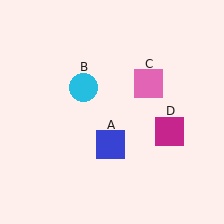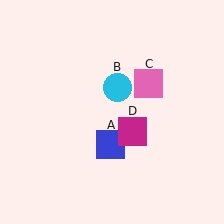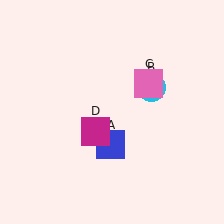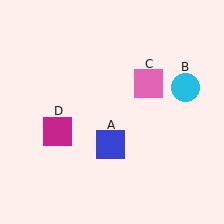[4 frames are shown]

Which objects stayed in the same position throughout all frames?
Blue square (object A) and pink square (object C) remained stationary.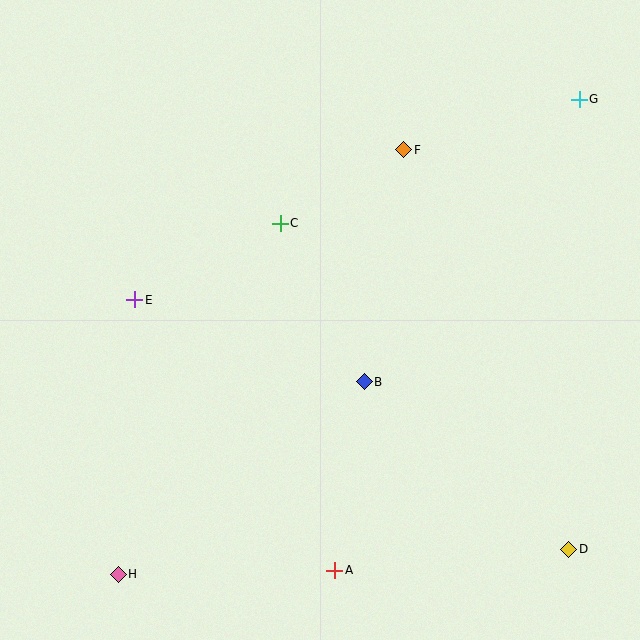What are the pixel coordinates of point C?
Point C is at (280, 223).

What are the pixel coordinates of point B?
Point B is at (364, 382).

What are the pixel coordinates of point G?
Point G is at (579, 99).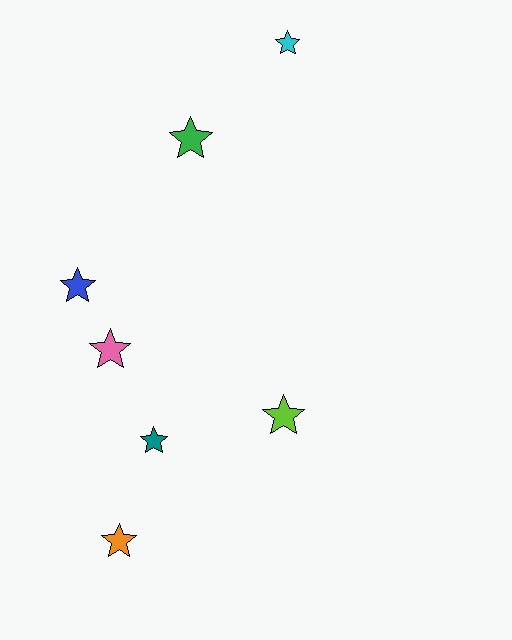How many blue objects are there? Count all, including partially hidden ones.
There is 1 blue object.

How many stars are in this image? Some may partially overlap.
There are 7 stars.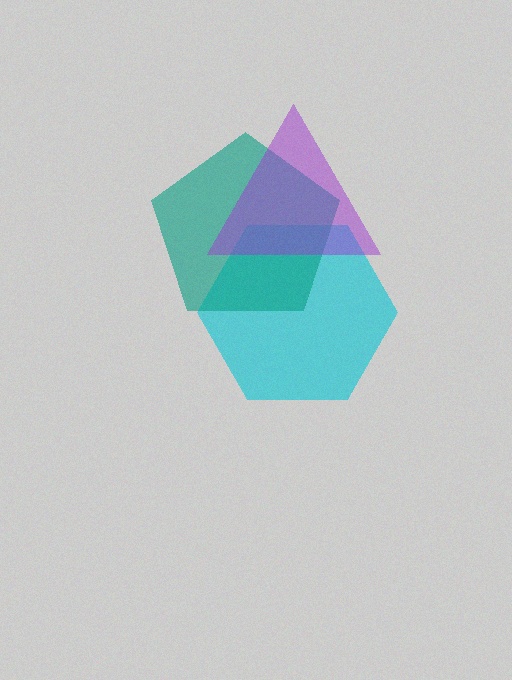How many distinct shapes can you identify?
There are 3 distinct shapes: a cyan hexagon, a teal pentagon, a purple triangle.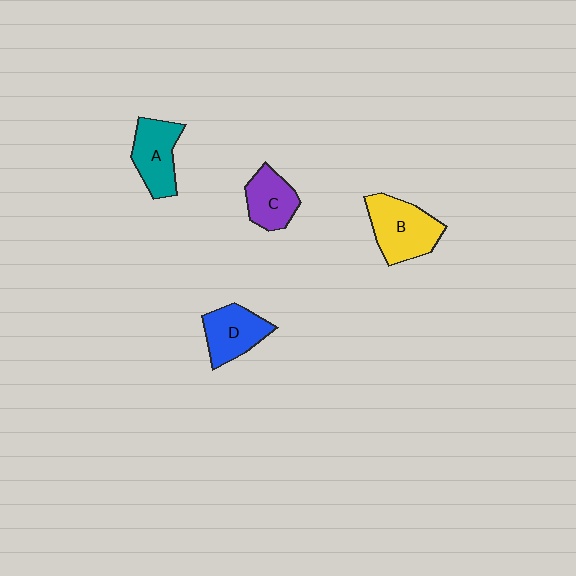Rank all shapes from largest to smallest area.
From largest to smallest: B (yellow), A (teal), D (blue), C (purple).